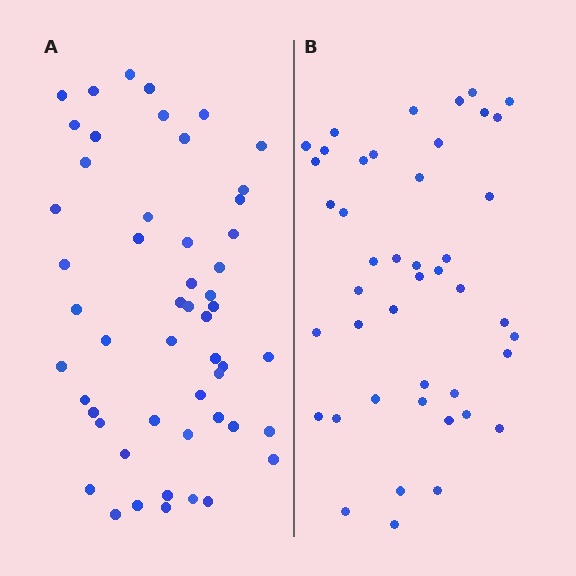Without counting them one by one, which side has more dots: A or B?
Region A (the left region) has more dots.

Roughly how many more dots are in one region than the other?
Region A has roughly 8 or so more dots than region B.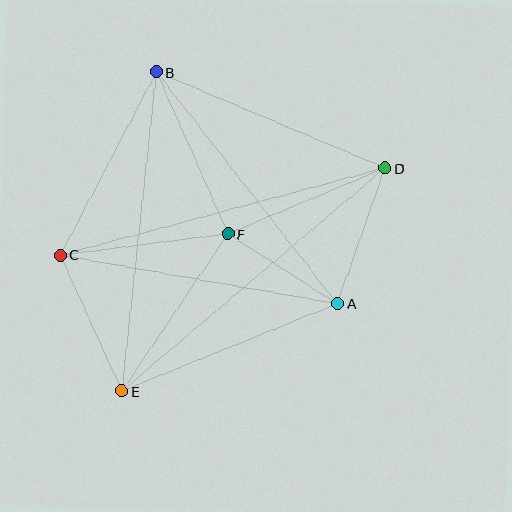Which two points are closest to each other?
Points A and F are closest to each other.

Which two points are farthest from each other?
Points D and E are farthest from each other.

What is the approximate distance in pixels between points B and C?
The distance between B and C is approximately 207 pixels.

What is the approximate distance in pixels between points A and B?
The distance between A and B is approximately 294 pixels.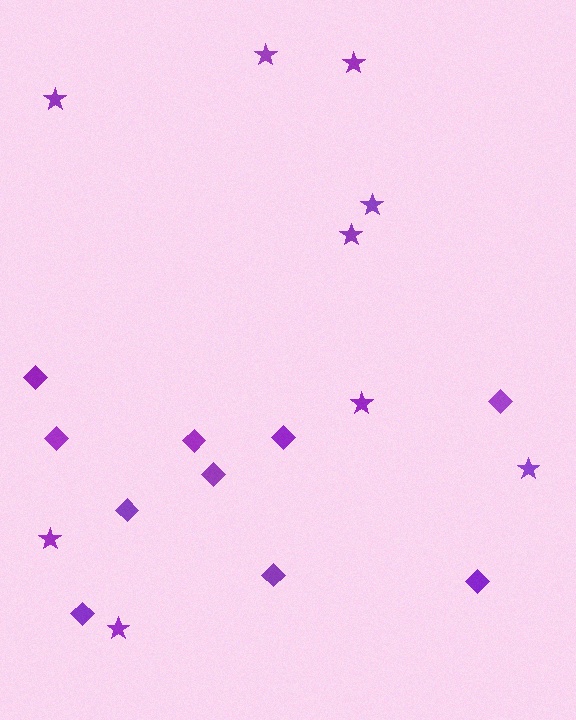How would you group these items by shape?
There are 2 groups: one group of stars (9) and one group of diamonds (10).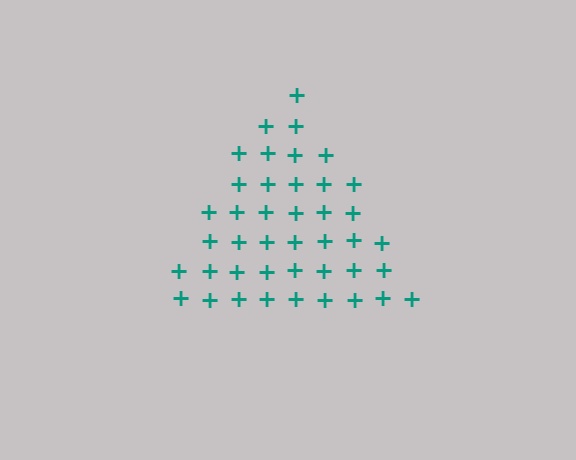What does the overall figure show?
The overall figure shows a triangle.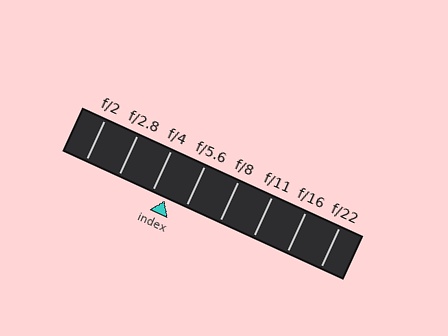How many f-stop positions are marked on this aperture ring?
There are 8 f-stop positions marked.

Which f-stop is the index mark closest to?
The index mark is closest to f/4.